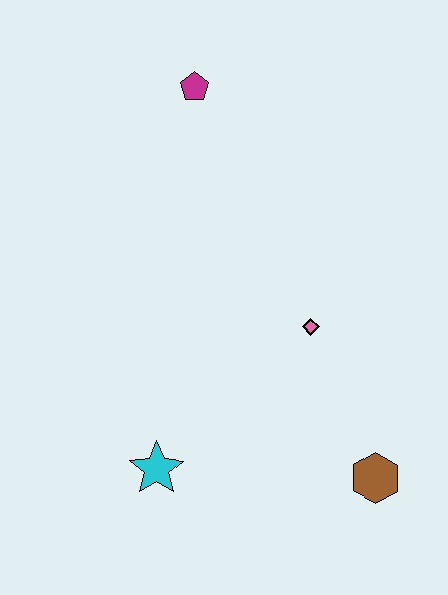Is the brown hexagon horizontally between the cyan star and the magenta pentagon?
No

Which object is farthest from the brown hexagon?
The magenta pentagon is farthest from the brown hexagon.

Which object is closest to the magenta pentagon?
The pink diamond is closest to the magenta pentagon.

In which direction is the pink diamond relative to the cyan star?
The pink diamond is to the right of the cyan star.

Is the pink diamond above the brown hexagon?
Yes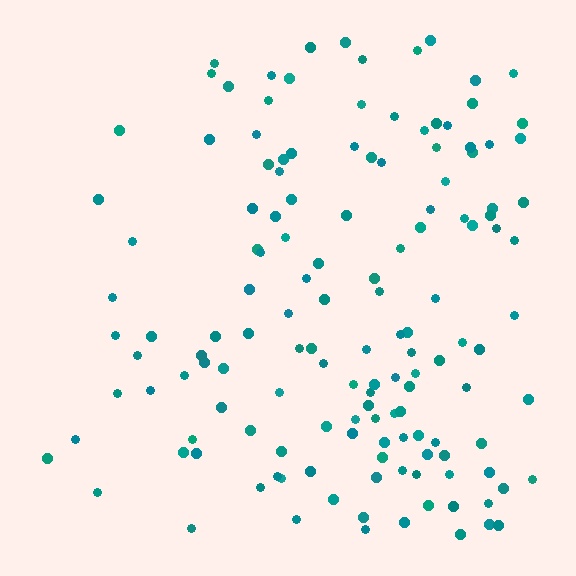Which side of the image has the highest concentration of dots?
The right.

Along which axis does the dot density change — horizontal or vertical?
Horizontal.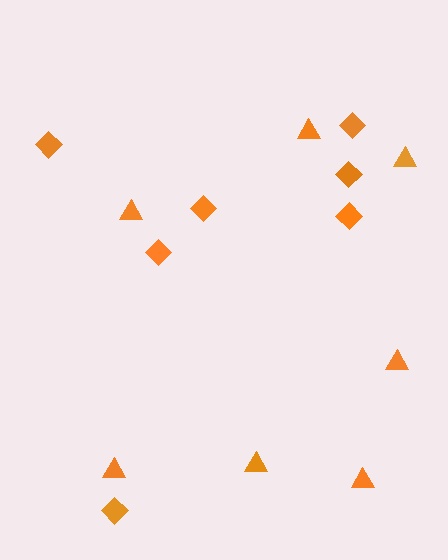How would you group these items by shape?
There are 2 groups: one group of triangles (7) and one group of diamonds (7).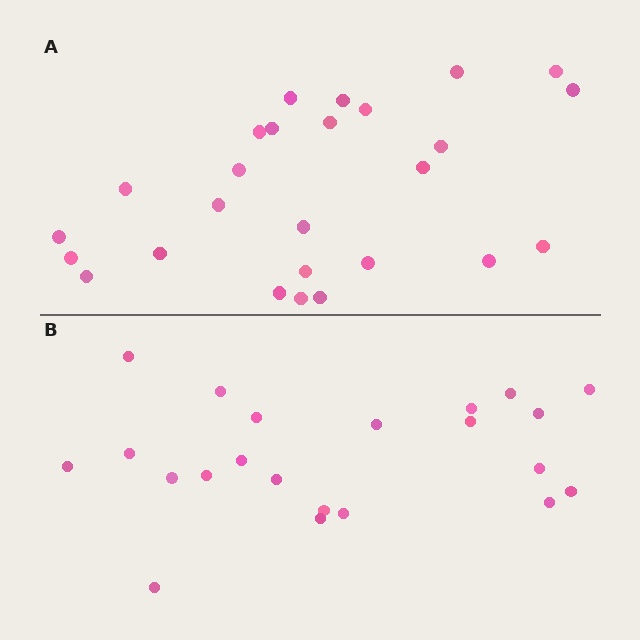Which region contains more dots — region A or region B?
Region A (the top region) has more dots.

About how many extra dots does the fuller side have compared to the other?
Region A has about 4 more dots than region B.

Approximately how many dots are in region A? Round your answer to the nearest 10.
About 30 dots. (The exact count is 26, which rounds to 30.)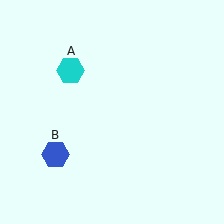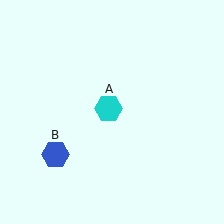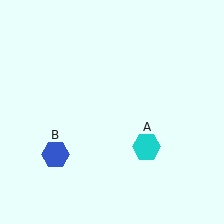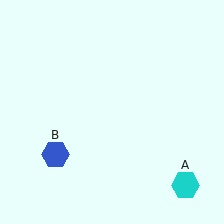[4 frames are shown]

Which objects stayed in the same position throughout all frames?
Blue hexagon (object B) remained stationary.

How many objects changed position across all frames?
1 object changed position: cyan hexagon (object A).